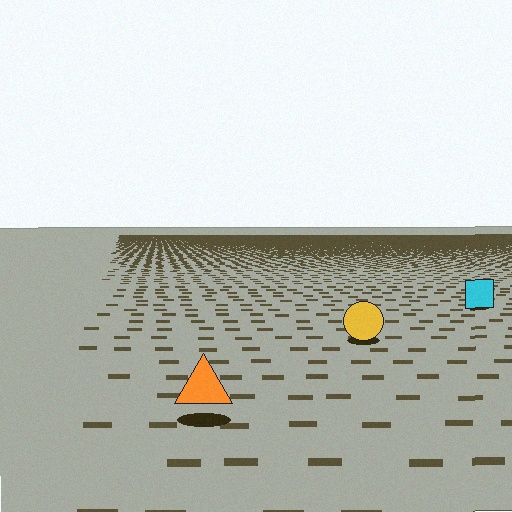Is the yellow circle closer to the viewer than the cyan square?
Yes. The yellow circle is closer — you can tell from the texture gradient: the ground texture is coarser near it.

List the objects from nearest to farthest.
From nearest to farthest: the orange triangle, the yellow circle, the cyan square.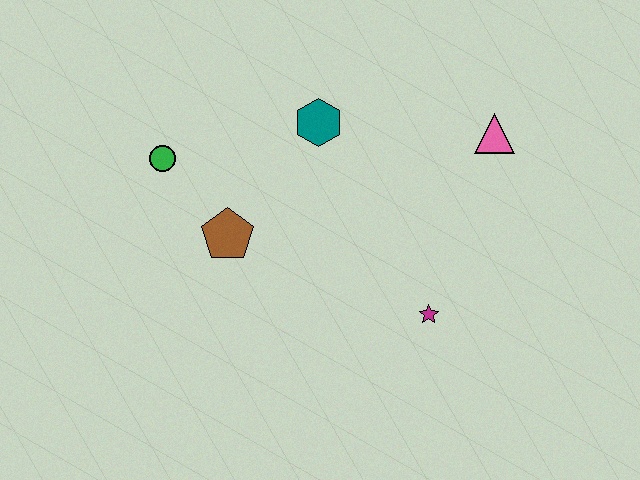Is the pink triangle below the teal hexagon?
Yes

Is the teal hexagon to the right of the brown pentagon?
Yes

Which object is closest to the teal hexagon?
The brown pentagon is closest to the teal hexagon.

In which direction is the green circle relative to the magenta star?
The green circle is to the left of the magenta star.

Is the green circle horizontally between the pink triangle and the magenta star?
No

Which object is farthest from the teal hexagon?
The magenta star is farthest from the teal hexagon.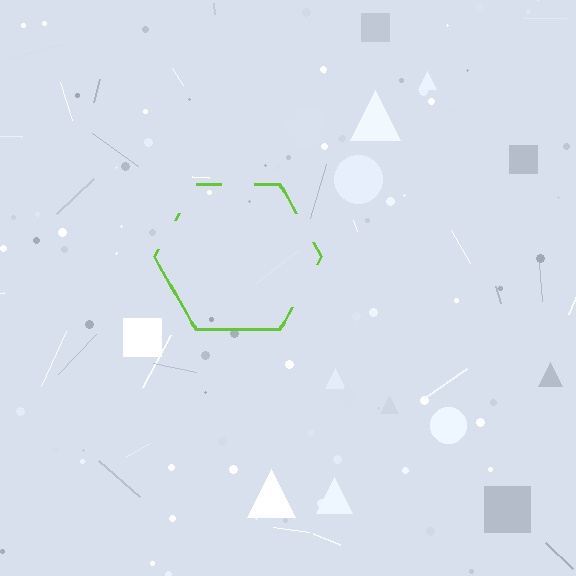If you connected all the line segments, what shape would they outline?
They would outline a hexagon.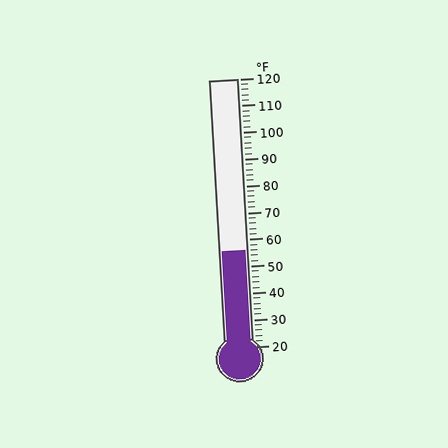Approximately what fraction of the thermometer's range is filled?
The thermometer is filled to approximately 35% of its range.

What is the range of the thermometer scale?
The thermometer scale ranges from 20°F to 120°F.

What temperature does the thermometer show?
The thermometer shows approximately 56°F.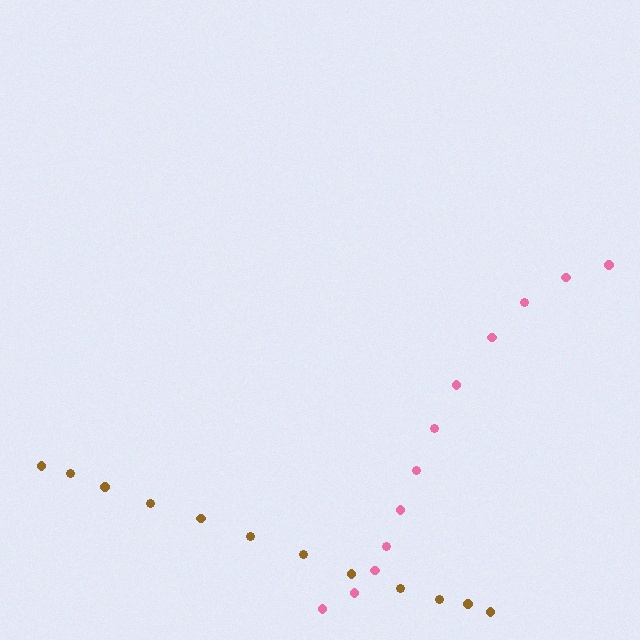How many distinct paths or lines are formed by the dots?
There are 2 distinct paths.